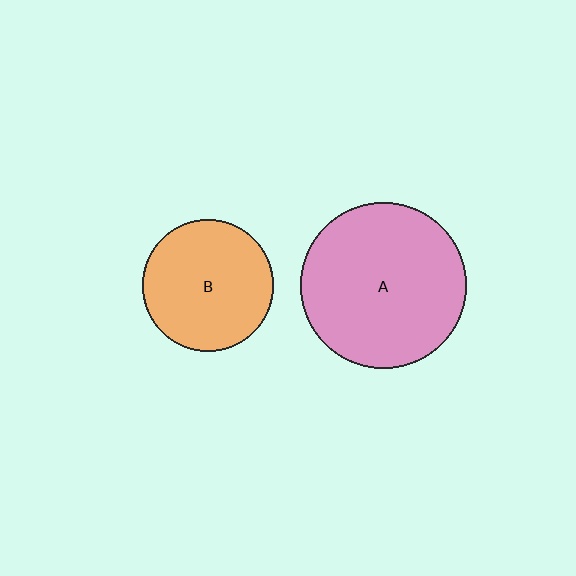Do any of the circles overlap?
No, none of the circles overlap.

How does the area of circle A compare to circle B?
Approximately 1.6 times.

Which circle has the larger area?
Circle A (pink).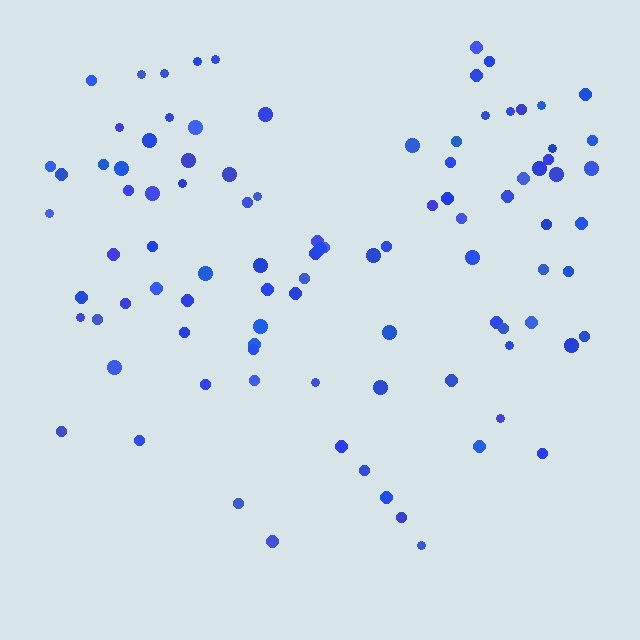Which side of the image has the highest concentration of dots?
The top.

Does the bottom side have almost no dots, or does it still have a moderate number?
Still a moderate number, just noticeably fewer than the top.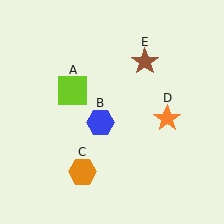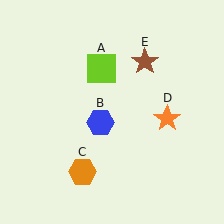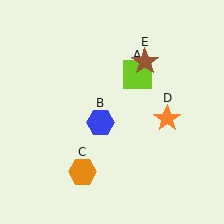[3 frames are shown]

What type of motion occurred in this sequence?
The lime square (object A) rotated clockwise around the center of the scene.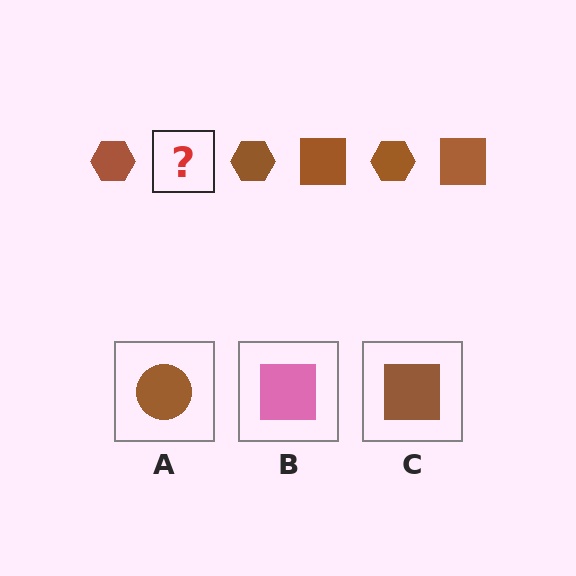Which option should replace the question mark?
Option C.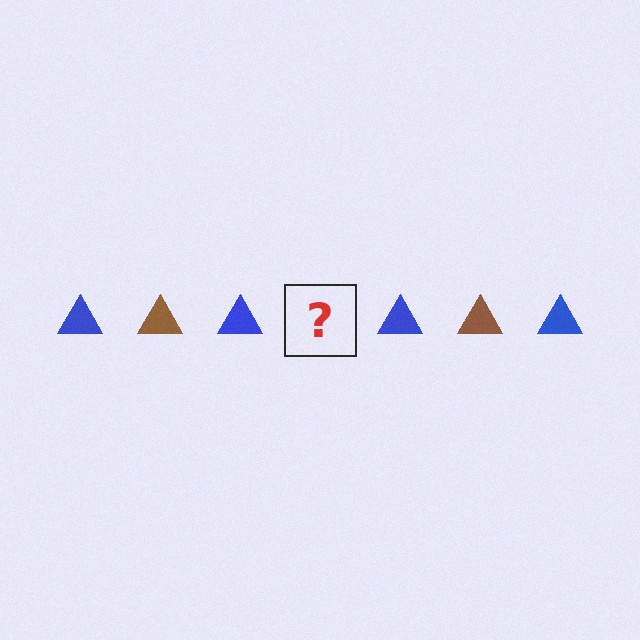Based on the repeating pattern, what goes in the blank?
The blank should be a brown triangle.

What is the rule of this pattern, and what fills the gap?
The rule is that the pattern cycles through blue, brown triangles. The gap should be filled with a brown triangle.